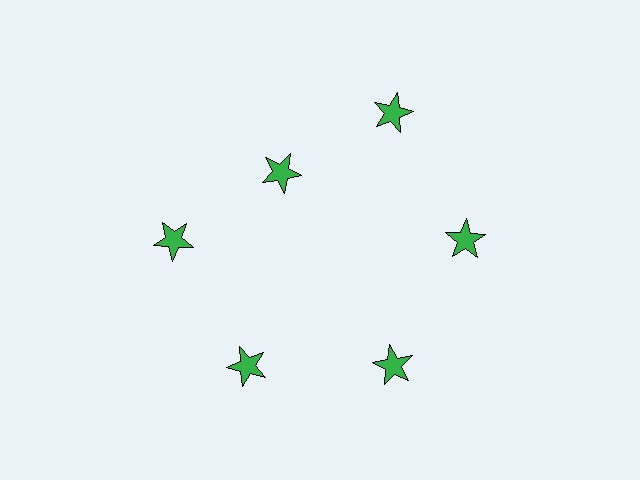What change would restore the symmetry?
The symmetry would be restored by moving it outward, back onto the ring so that all 6 stars sit at equal angles and equal distance from the center.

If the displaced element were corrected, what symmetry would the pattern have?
It would have 6-fold rotational symmetry — the pattern would map onto itself every 60 degrees.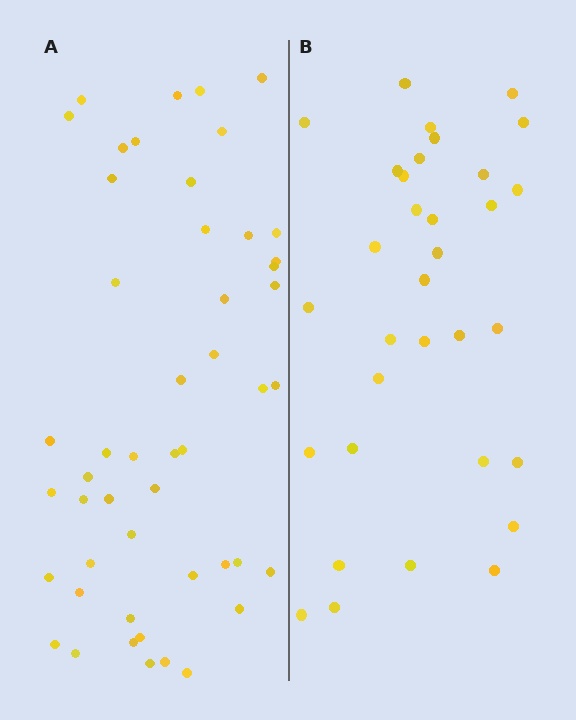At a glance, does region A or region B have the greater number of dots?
Region A (the left region) has more dots.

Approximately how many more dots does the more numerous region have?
Region A has approximately 15 more dots than region B.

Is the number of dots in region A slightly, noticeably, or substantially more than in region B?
Region A has substantially more. The ratio is roughly 1.5 to 1.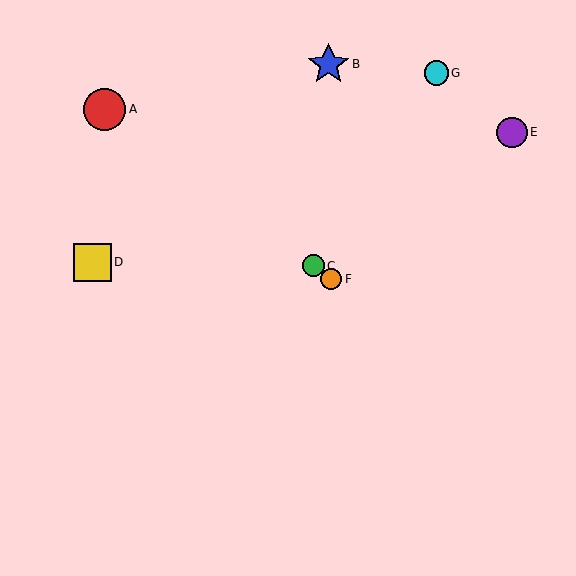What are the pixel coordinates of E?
Object E is at (512, 132).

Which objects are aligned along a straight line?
Objects A, C, F are aligned along a straight line.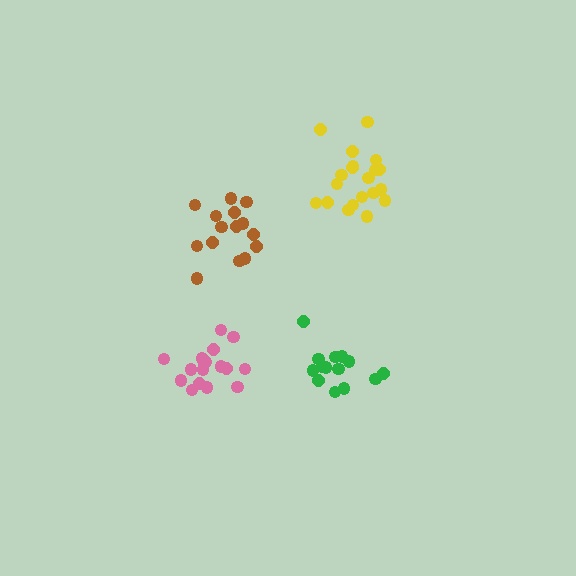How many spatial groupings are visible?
There are 4 spatial groupings.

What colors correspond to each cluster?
The clusters are colored: green, pink, yellow, brown.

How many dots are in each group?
Group 1: 14 dots, Group 2: 18 dots, Group 3: 20 dots, Group 4: 15 dots (67 total).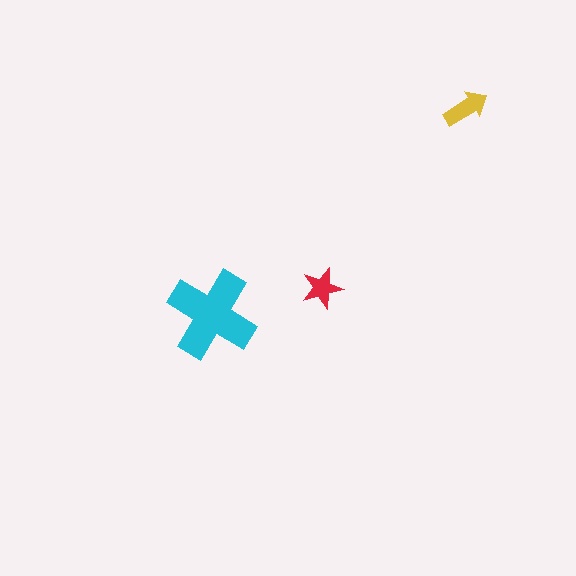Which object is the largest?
The cyan cross.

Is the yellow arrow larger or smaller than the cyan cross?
Smaller.